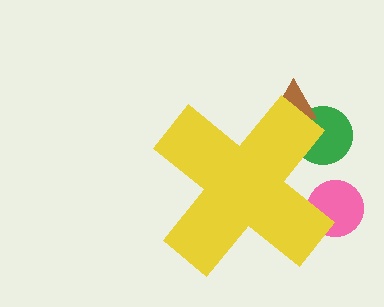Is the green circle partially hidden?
Yes, the green circle is partially hidden behind the yellow cross.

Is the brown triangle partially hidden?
Yes, the brown triangle is partially hidden behind the yellow cross.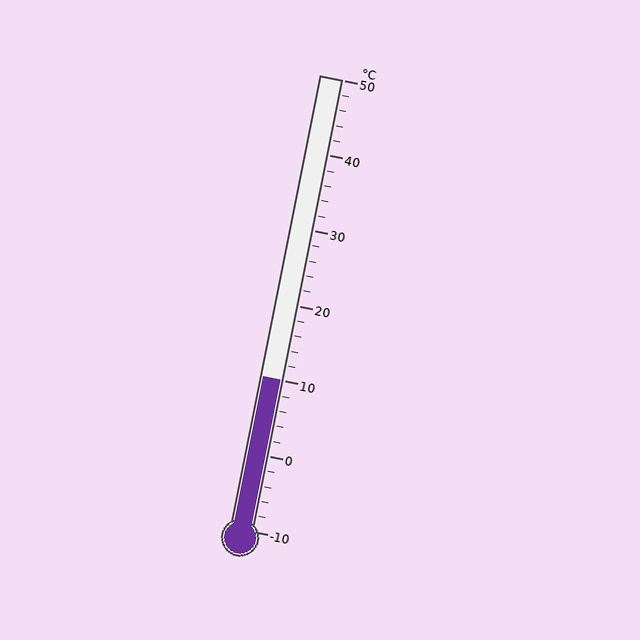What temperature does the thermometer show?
The thermometer shows approximately 10°C.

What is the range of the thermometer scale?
The thermometer scale ranges from -10°C to 50°C.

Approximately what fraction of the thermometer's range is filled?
The thermometer is filled to approximately 35% of its range.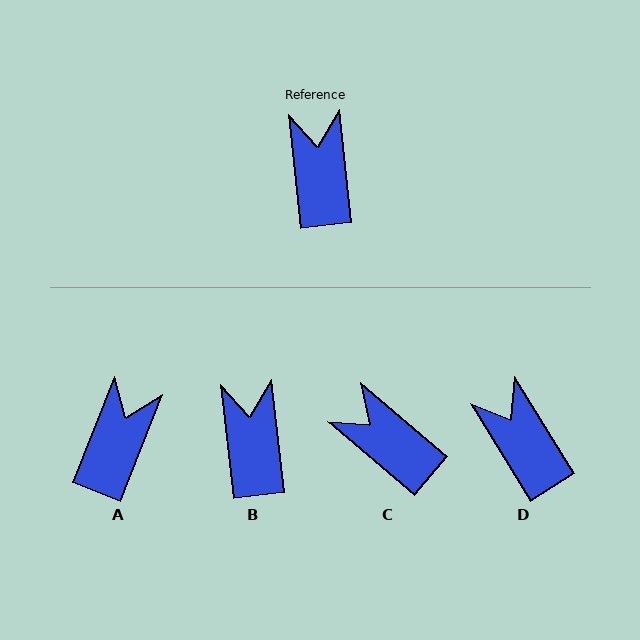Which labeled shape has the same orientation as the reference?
B.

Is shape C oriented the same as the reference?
No, it is off by about 44 degrees.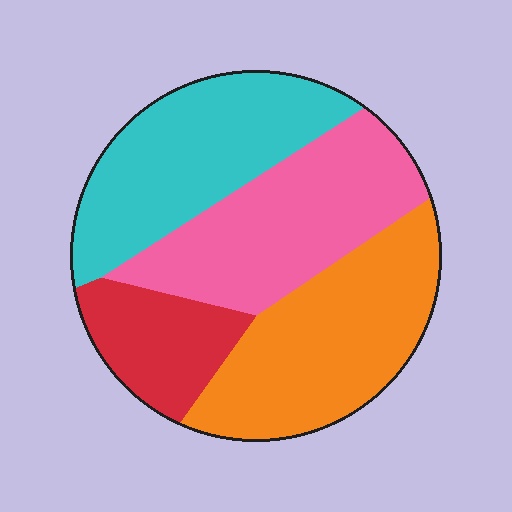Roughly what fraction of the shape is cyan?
Cyan takes up about one quarter (1/4) of the shape.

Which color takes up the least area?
Red, at roughly 15%.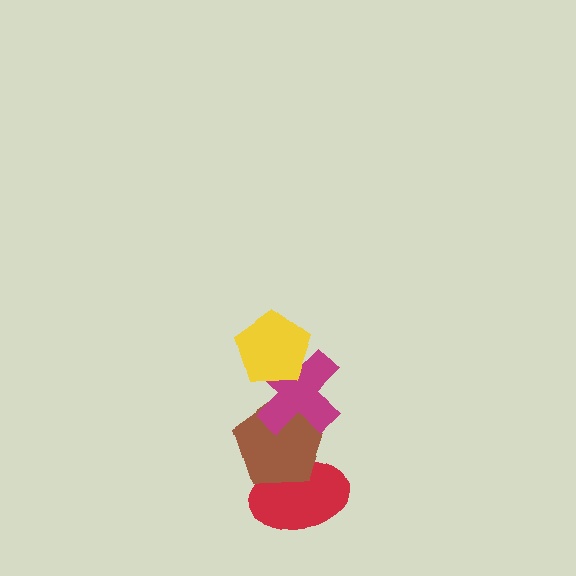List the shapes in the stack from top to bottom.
From top to bottom: the yellow pentagon, the magenta cross, the brown pentagon, the red ellipse.